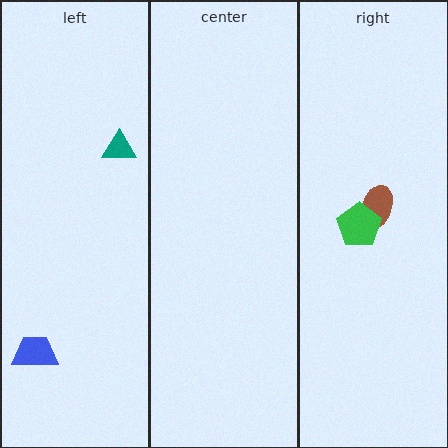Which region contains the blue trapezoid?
The left region.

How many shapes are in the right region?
2.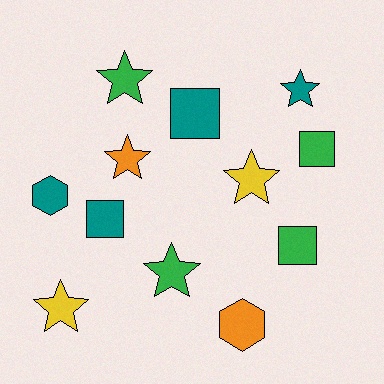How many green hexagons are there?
There are no green hexagons.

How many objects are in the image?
There are 12 objects.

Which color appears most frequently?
Teal, with 4 objects.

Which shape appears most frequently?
Star, with 6 objects.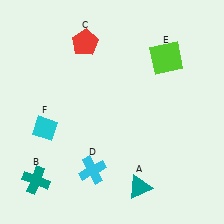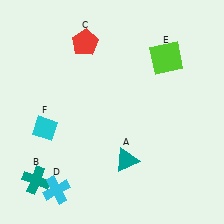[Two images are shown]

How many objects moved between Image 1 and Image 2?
2 objects moved between the two images.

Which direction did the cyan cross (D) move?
The cyan cross (D) moved left.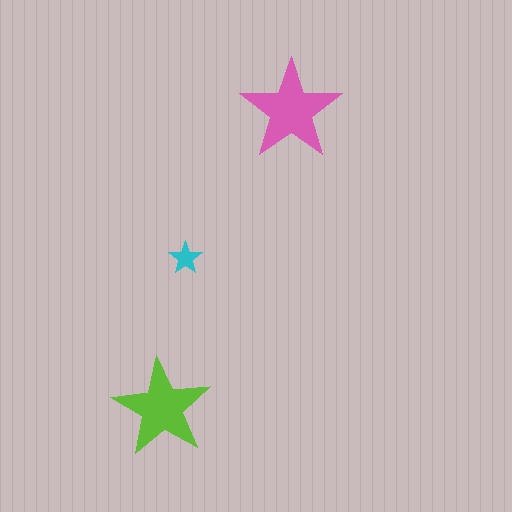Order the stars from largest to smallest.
the pink one, the lime one, the cyan one.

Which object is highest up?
The pink star is topmost.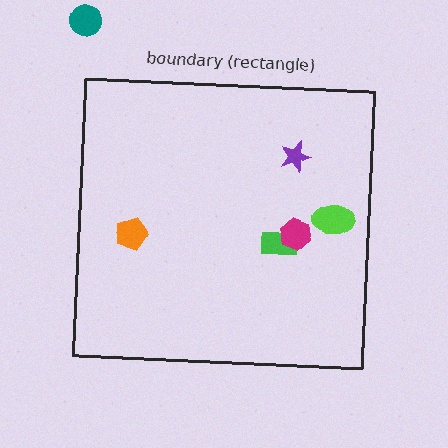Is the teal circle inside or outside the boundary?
Outside.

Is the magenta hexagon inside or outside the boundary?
Inside.